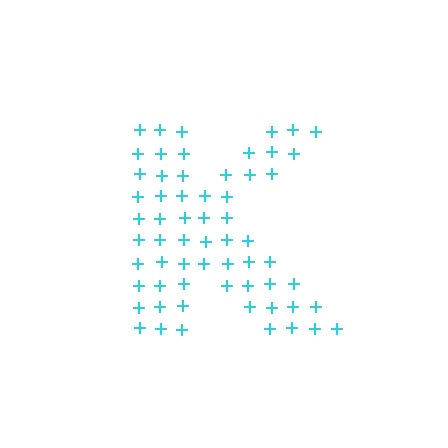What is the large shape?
The large shape is the letter K.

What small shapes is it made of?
It is made of small plus signs.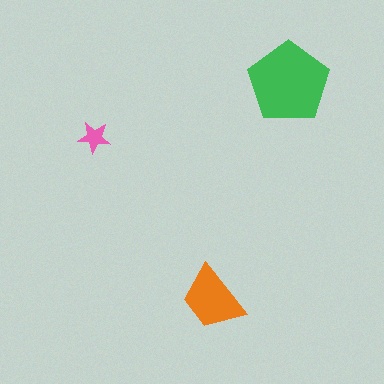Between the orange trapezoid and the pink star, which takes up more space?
The orange trapezoid.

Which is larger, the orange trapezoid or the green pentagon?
The green pentagon.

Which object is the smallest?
The pink star.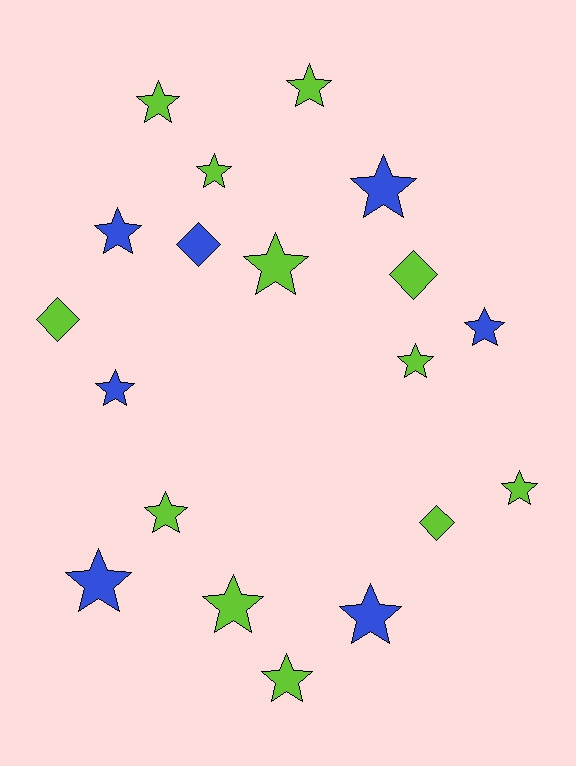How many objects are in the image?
There are 19 objects.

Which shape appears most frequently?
Star, with 15 objects.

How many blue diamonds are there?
There is 1 blue diamond.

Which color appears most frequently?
Lime, with 12 objects.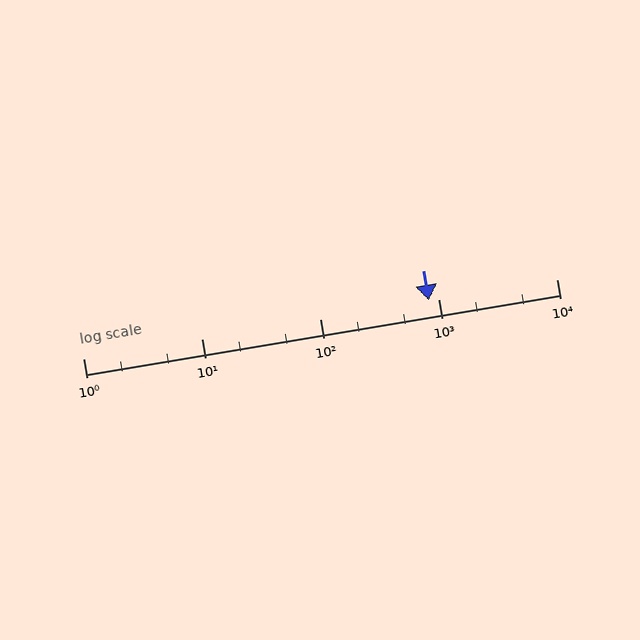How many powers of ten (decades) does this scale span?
The scale spans 4 decades, from 1 to 10000.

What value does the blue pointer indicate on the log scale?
The pointer indicates approximately 840.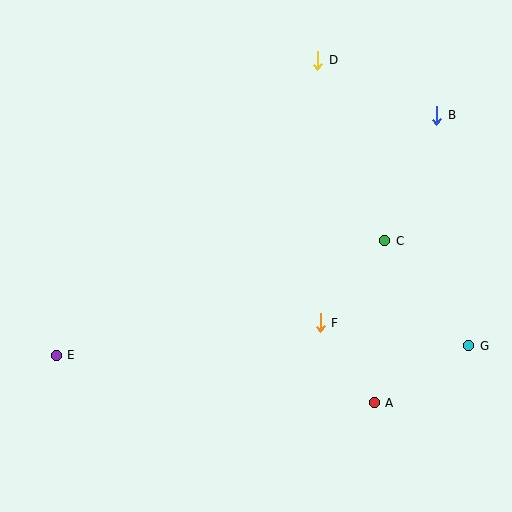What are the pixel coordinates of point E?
Point E is at (56, 355).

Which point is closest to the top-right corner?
Point B is closest to the top-right corner.